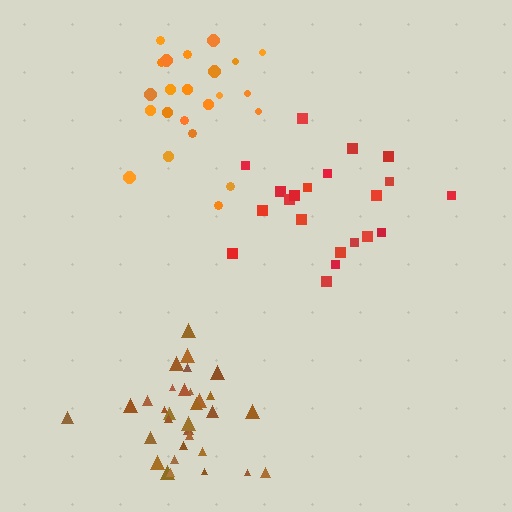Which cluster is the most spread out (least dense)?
Red.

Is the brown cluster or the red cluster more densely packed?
Brown.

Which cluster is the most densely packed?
Brown.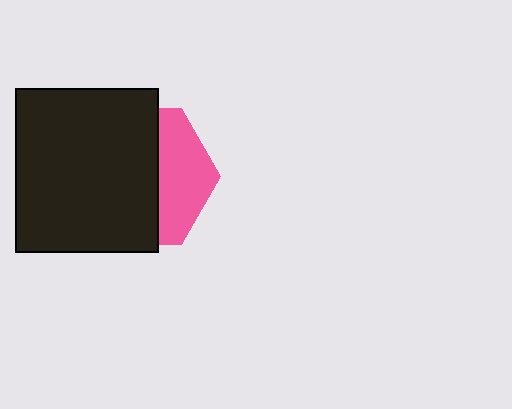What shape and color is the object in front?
The object in front is a black rectangle.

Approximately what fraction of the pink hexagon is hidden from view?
Roughly 65% of the pink hexagon is hidden behind the black rectangle.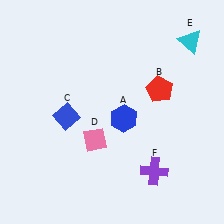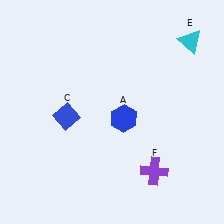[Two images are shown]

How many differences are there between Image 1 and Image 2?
There are 2 differences between the two images.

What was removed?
The red pentagon (B), the pink diamond (D) were removed in Image 2.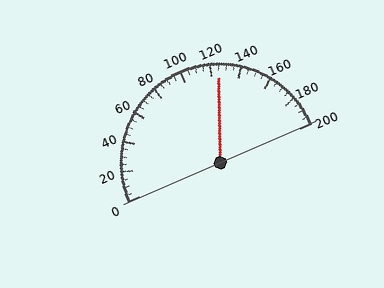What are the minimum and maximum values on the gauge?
The gauge ranges from 0 to 200.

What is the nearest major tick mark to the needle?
The nearest major tick mark is 120.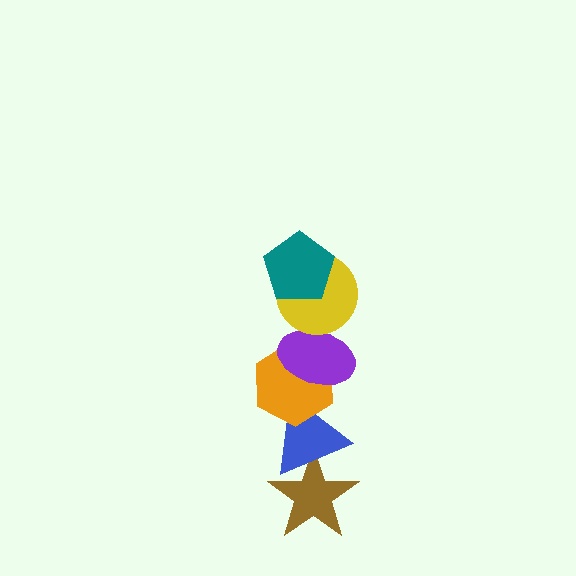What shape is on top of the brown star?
The blue triangle is on top of the brown star.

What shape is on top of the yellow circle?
The teal pentagon is on top of the yellow circle.